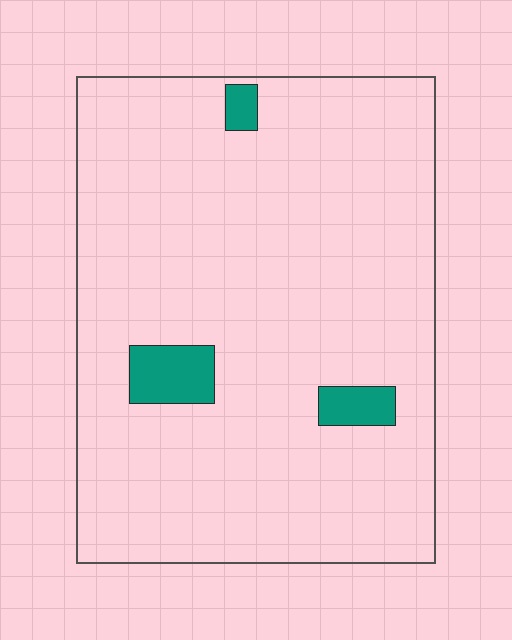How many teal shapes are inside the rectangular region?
3.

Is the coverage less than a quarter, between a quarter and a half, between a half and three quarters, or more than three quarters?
Less than a quarter.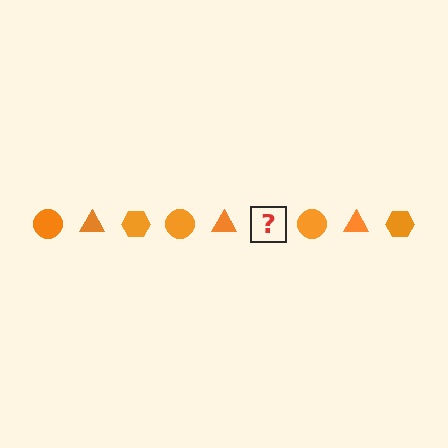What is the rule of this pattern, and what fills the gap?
The rule is that the pattern cycles through circle, triangle, hexagon shapes in orange. The gap should be filled with an orange hexagon.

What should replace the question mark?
The question mark should be replaced with an orange hexagon.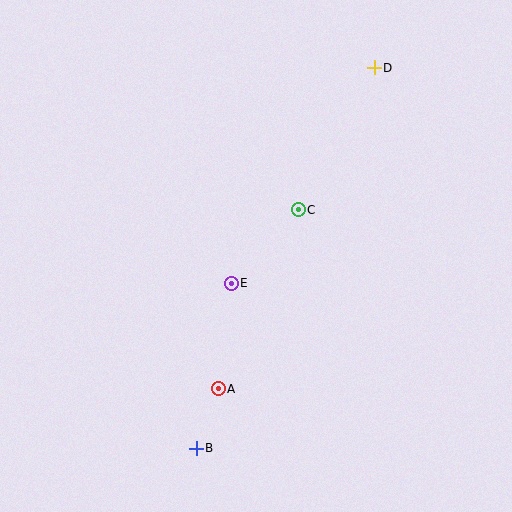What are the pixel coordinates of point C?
Point C is at (298, 210).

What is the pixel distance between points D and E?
The distance between D and E is 258 pixels.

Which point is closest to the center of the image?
Point E at (231, 283) is closest to the center.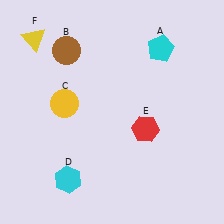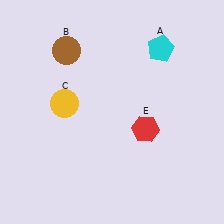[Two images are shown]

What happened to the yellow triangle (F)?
The yellow triangle (F) was removed in Image 2. It was in the top-left area of Image 1.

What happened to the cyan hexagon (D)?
The cyan hexagon (D) was removed in Image 2. It was in the bottom-left area of Image 1.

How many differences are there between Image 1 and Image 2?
There are 2 differences between the two images.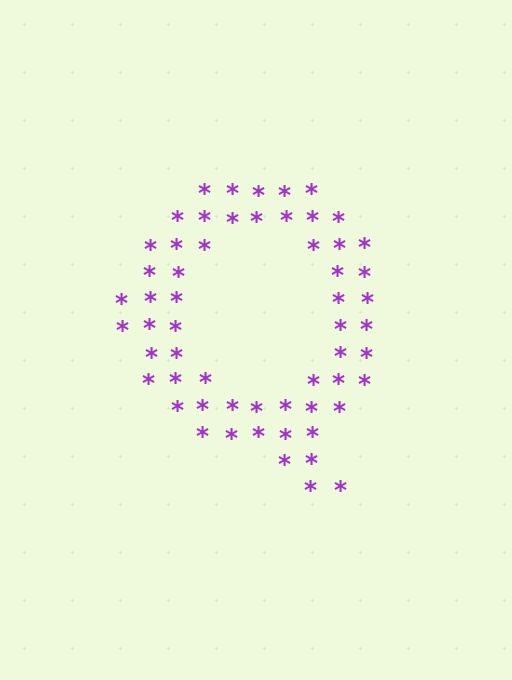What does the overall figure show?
The overall figure shows the letter Q.